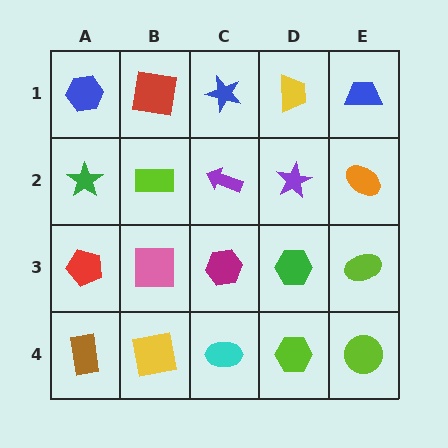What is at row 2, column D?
A purple star.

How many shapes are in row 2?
5 shapes.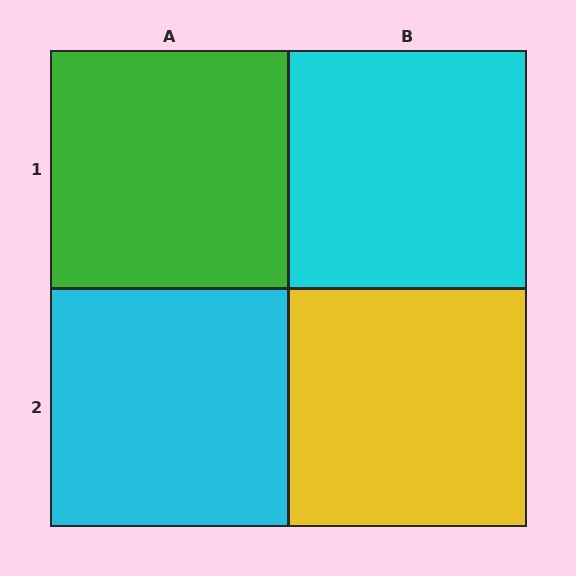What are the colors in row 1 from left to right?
Green, cyan.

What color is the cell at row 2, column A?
Cyan.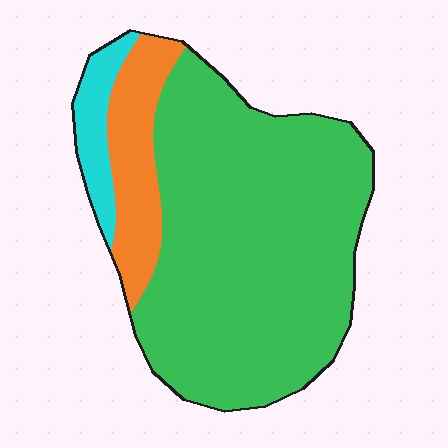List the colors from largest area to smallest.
From largest to smallest: green, orange, cyan.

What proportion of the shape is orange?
Orange takes up about one sixth (1/6) of the shape.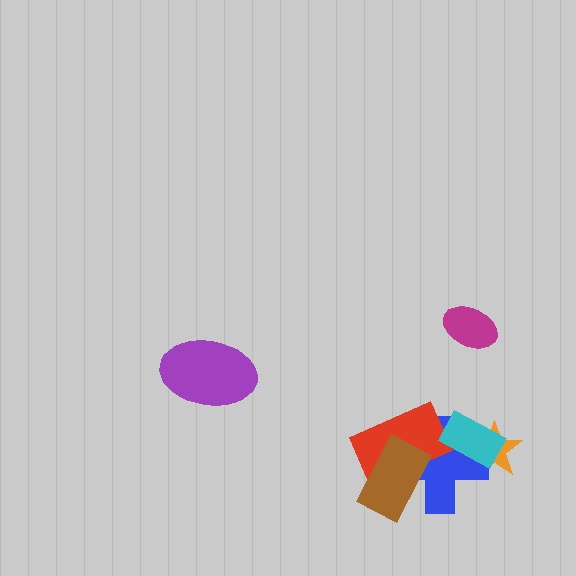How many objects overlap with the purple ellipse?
0 objects overlap with the purple ellipse.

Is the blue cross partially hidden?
Yes, it is partially covered by another shape.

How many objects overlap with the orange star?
2 objects overlap with the orange star.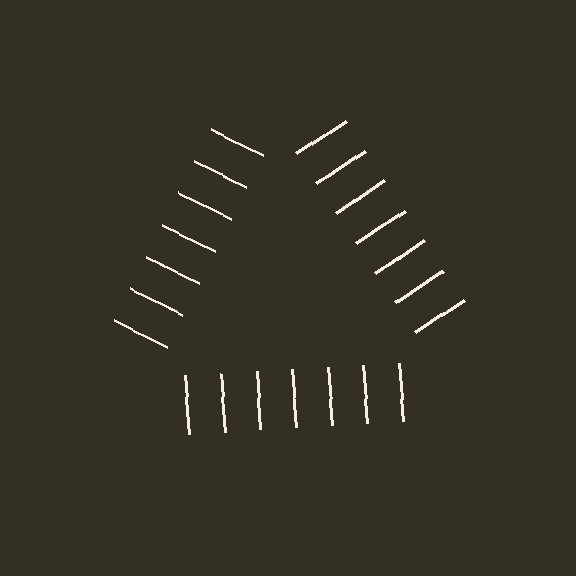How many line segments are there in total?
21 — 7 along each of the 3 edges.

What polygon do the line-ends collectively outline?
An illusory triangle — the line segments terminate on its edges but no continuous stroke is drawn.